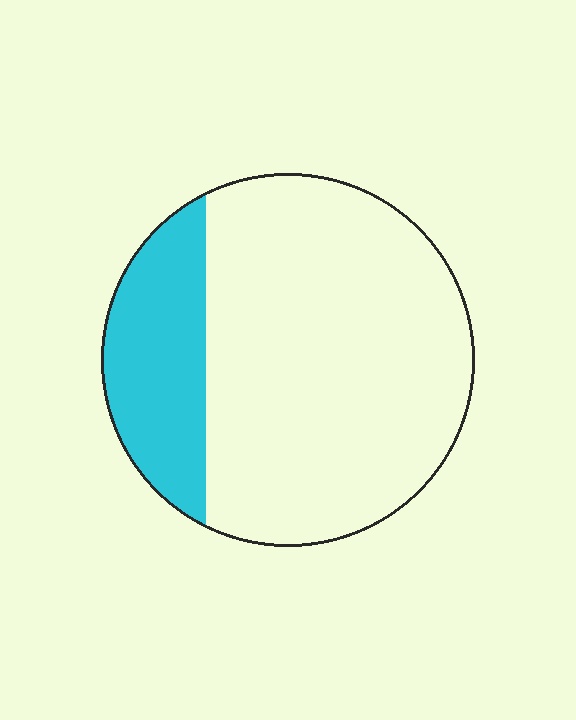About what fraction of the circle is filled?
About one quarter (1/4).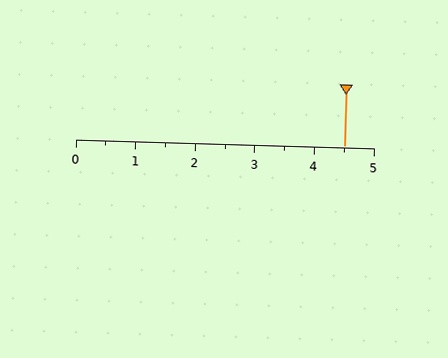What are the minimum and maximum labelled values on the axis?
The axis runs from 0 to 5.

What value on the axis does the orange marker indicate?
The marker indicates approximately 4.5.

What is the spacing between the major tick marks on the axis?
The major ticks are spaced 1 apart.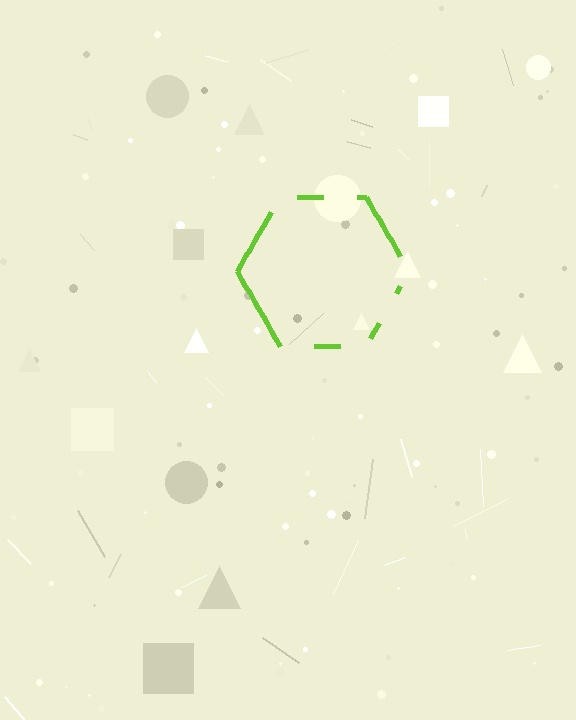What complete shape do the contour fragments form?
The contour fragments form a hexagon.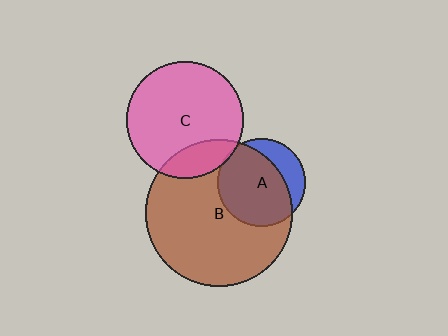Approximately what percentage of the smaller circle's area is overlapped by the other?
Approximately 75%.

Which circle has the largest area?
Circle B (brown).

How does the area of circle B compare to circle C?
Approximately 1.6 times.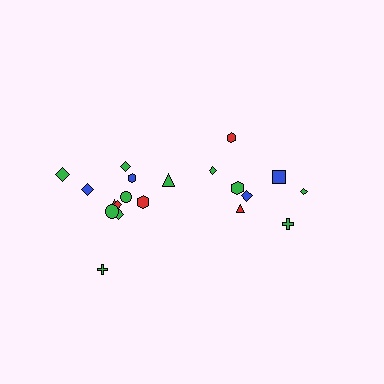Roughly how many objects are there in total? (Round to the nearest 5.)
Roughly 20 objects in total.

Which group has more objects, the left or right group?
The left group.